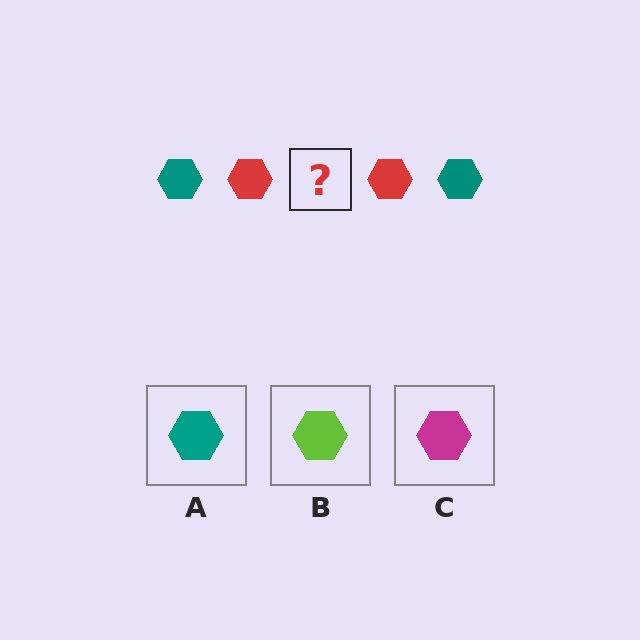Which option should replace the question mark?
Option A.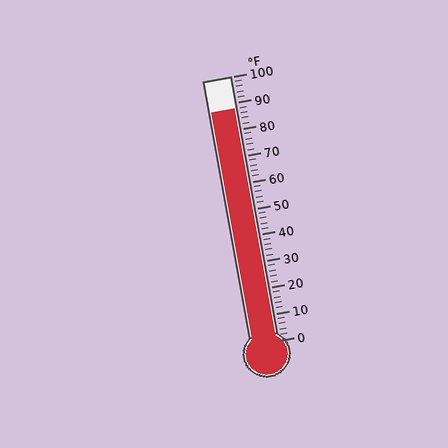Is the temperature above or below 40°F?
The temperature is above 40°F.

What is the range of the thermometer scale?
The thermometer scale ranges from 0°F to 100°F.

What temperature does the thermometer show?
The thermometer shows approximately 88°F.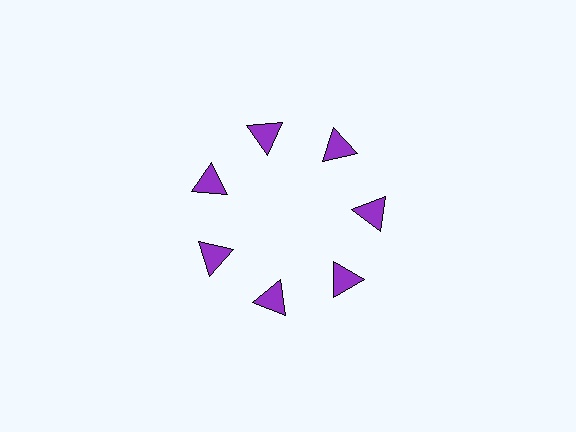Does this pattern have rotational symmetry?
Yes, this pattern has 7-fold rotational symmetry. It looks the same after rotating 51 degrees around the center.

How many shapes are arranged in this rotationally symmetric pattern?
There are 7 shapes, arranged in 7 groups of 1.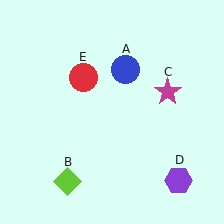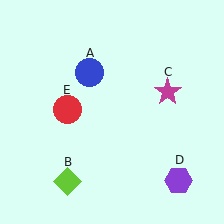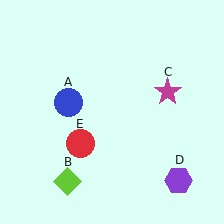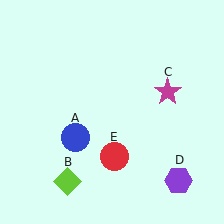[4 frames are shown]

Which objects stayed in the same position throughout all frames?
Lime diamond (object B) and magenta star (object C) and purple hexagon (object D) remained stationary.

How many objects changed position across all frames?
2 objects changed position: blue circle (object A), red circle (object E).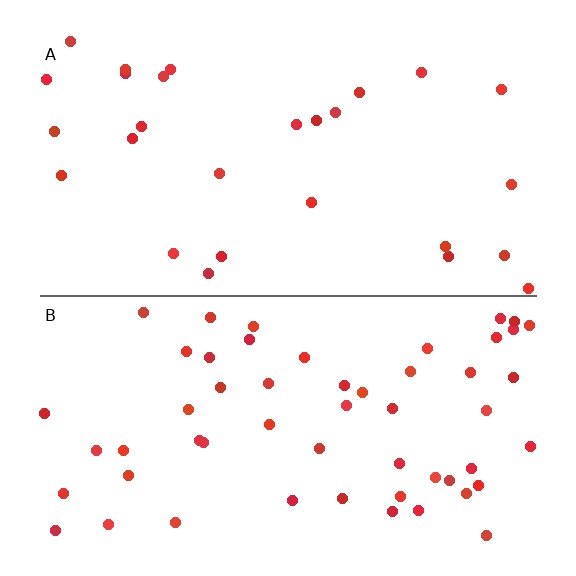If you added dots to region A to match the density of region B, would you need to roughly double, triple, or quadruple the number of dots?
Approximately double.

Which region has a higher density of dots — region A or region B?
B (the bottom).